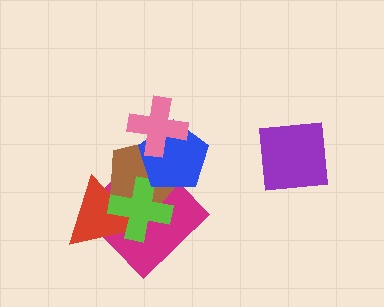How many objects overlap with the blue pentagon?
3 objects overlap with the blue pentagon.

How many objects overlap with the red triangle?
3 objects overlap with the red triangle.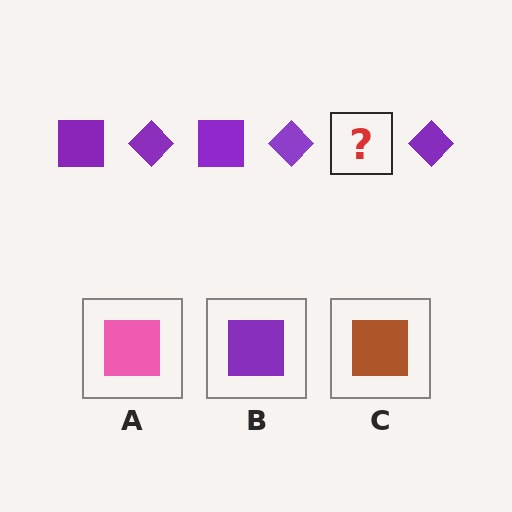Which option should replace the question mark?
Option B.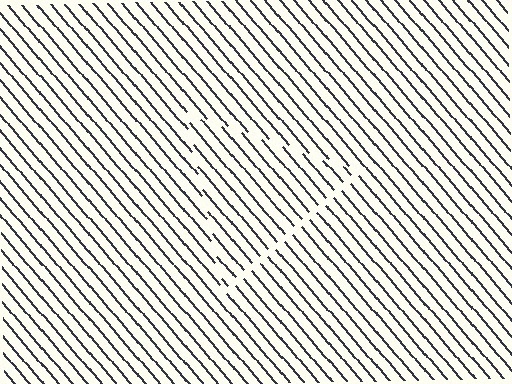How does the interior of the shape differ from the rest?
The interior of the shape contains the same grating, shifted by half a period — the contour is defined by the phase discontinuity where line-ends from the inner and outer gratings abut.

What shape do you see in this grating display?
An illusory triangle. The interior of the shape contains the same grating, shifted by half a period — the contour is defined by the phase discontinuity where line-ends from the inner and outer gratings abut.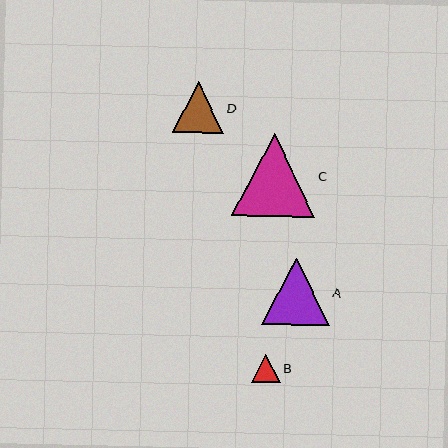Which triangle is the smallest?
Triangle B is the smallest with a size of approximately 29 pixels.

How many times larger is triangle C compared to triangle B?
Triangle C is approximately 2.9 times the size of triangle B.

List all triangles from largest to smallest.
From largest to smallest: C, A, D, B.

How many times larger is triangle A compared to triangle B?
Triangle A is approximately 2.4 times the size of triangle B.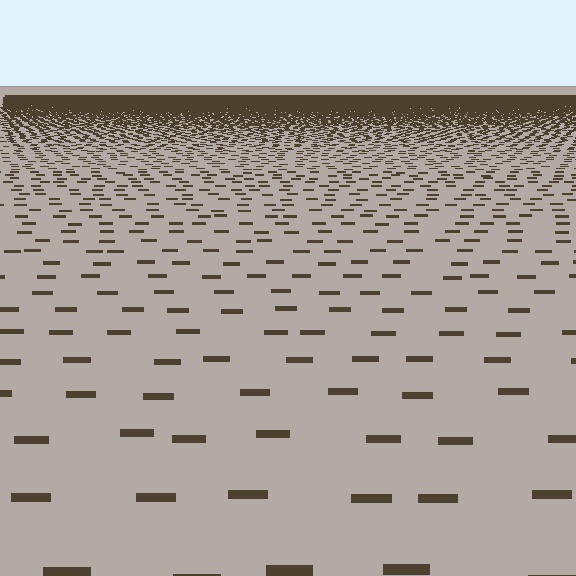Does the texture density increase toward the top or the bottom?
Density increases toward the top.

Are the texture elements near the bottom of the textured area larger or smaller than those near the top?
Larger. Near the bottom, elements are closer to the viewer and appear at a bigger on-screen size.